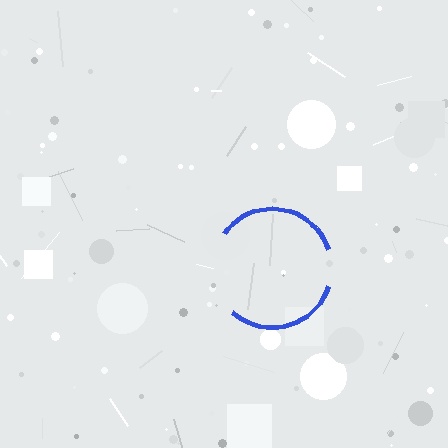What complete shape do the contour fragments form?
The contour fragments form a circle.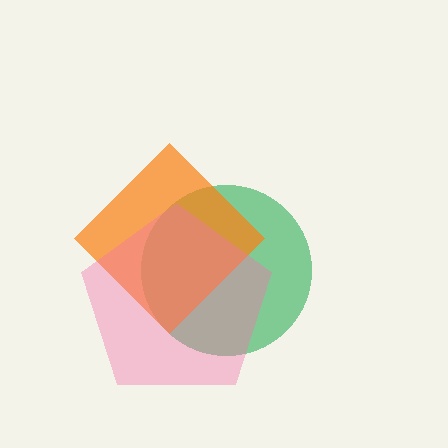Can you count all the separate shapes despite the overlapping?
Yes, there are 3 separate shapes.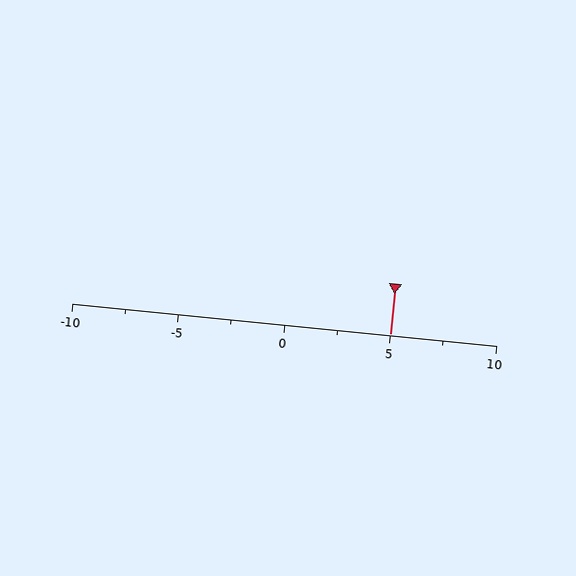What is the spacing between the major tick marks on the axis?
The major ticks are spaced 5 apart.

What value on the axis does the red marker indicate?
The marker indicates approximately 5.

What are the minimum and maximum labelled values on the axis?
The axis runs from -10 to 10.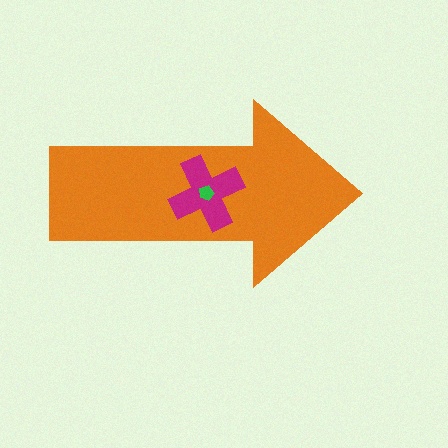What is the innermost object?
The green pentagon.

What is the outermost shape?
The orange arrow.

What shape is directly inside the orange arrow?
The magenta cross.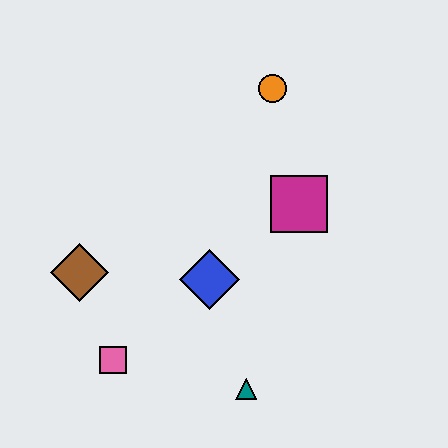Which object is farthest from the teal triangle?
The orange circle is farthest from the teal triangle.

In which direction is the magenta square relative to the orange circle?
The magenta square is below the orange circle.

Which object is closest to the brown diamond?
The pink square is closest to the brown diamond.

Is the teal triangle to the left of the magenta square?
Yes